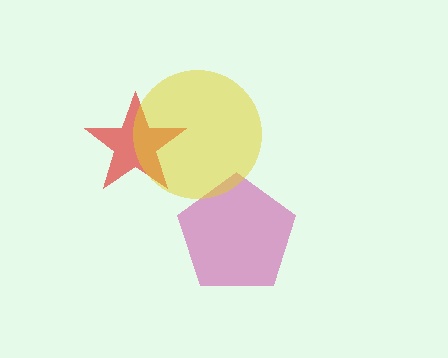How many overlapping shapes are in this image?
There are 3 overlapping shapes in the image.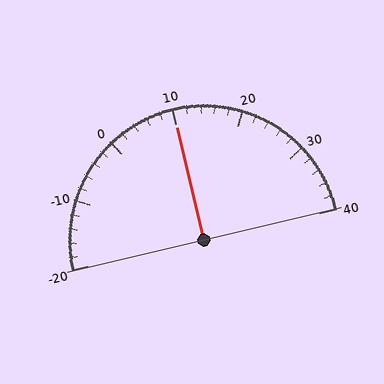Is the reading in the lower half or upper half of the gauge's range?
The reading is in the upper half of the range (-20 to 40).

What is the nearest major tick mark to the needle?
The nearest major tick mark is 10.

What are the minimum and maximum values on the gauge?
The gauge ranges from -20 to 40.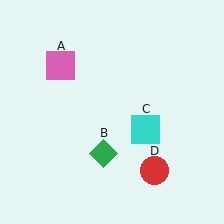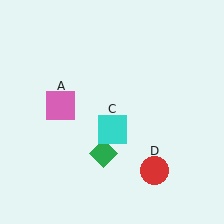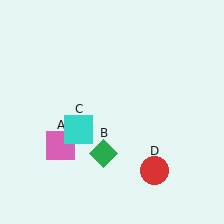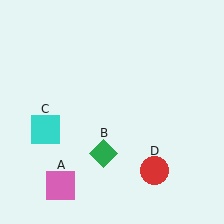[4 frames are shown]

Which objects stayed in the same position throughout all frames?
Green diamond (object B) and red circle (object D) remained stationary.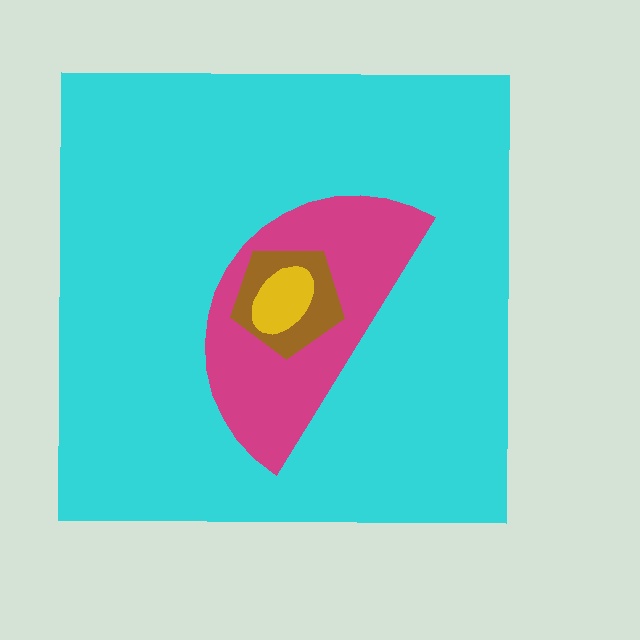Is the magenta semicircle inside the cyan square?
Yes.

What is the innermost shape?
The yellow ellipse.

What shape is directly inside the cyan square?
The magenta semicircle.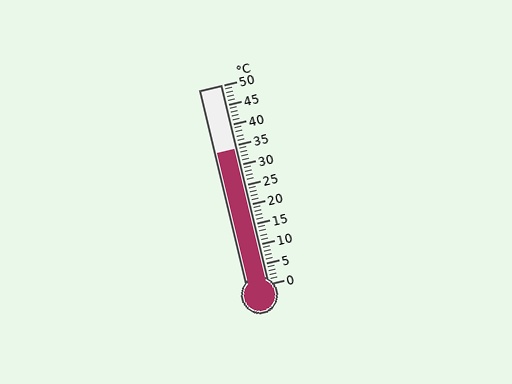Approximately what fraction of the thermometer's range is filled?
The thermometer is filled to approximately 70% of its range.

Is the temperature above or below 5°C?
The temperature is above 5°C.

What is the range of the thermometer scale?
The thermometer scale ranges from 0°C to 50°C.